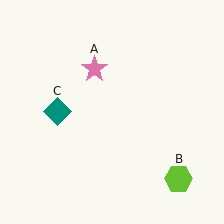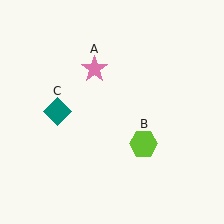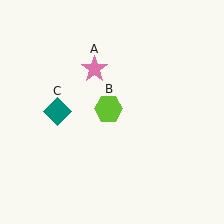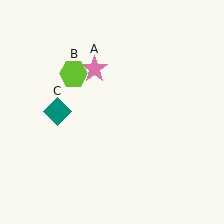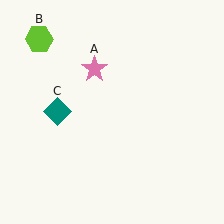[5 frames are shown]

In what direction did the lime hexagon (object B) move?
The lime hexagon (object B) moved up and to the left.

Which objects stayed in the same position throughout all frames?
Pink star (object A) and teal diamond (object C) remained stationary.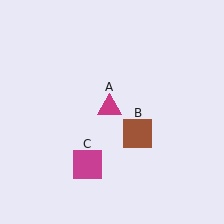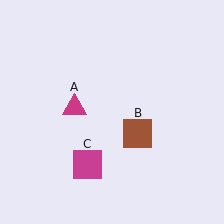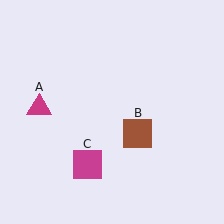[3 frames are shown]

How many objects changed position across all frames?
1 object changed position: magenta triangle (object A).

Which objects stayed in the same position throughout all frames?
Brown square (object B) and magenta square (object C) remained stationary.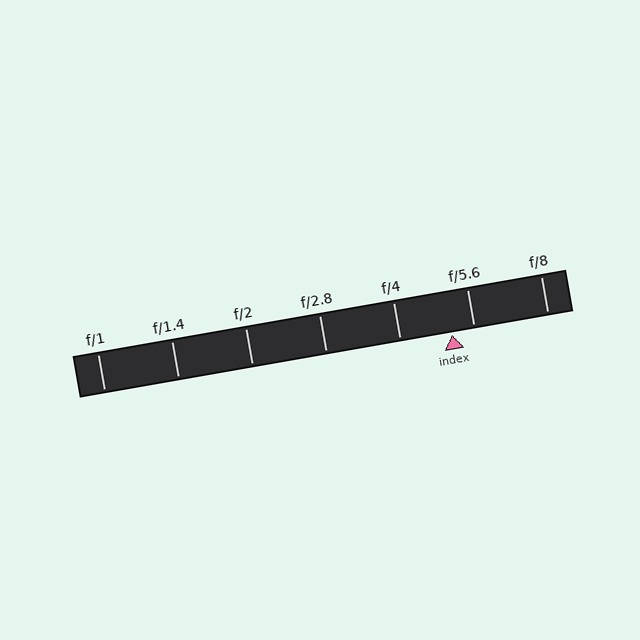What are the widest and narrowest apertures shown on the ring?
The widest aperture shown is f/1 and the narrowest is f/8.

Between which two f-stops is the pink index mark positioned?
The index mark is between f/4 and f/5.6.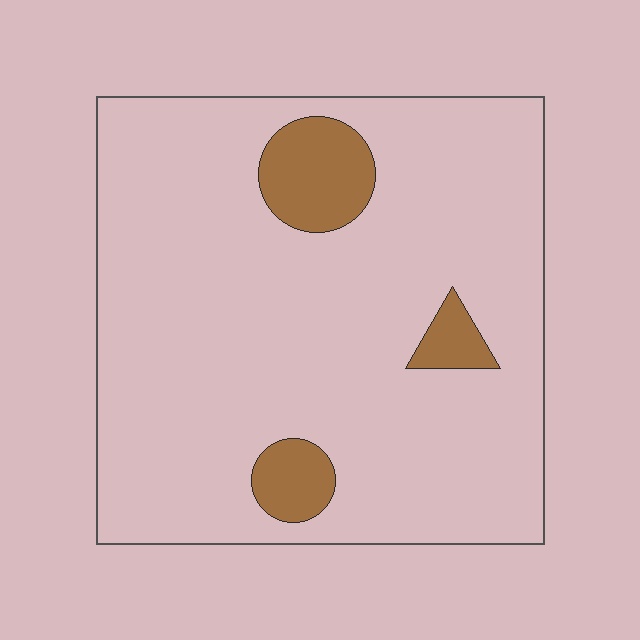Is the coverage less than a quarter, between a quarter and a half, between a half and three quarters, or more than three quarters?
Less than a quarter.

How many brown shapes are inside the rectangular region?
3.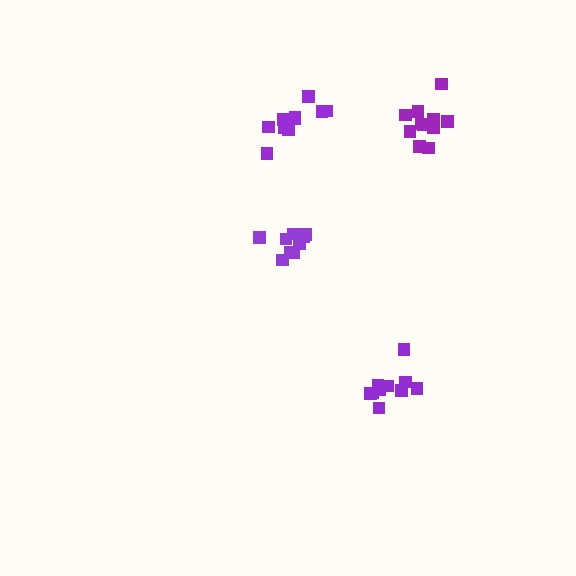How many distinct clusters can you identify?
There are 4 distinct clusters.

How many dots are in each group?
Group 1: 9 dots, Group 2: 11 dots, Group 3: 11 dots, Group 4: 12 dots (43 total).